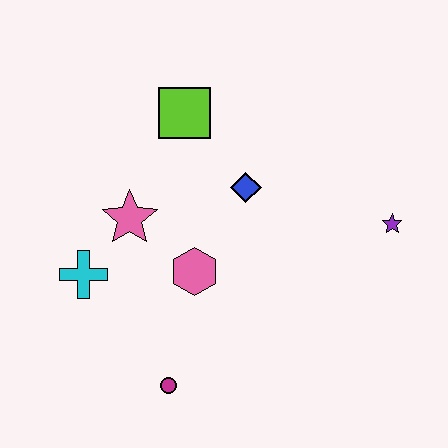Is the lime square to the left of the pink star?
No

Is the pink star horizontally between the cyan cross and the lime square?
Yes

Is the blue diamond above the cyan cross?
Yes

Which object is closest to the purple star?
The blue diamond is closest to the purple star.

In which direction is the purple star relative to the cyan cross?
The purple star is to the right of the cyan cross.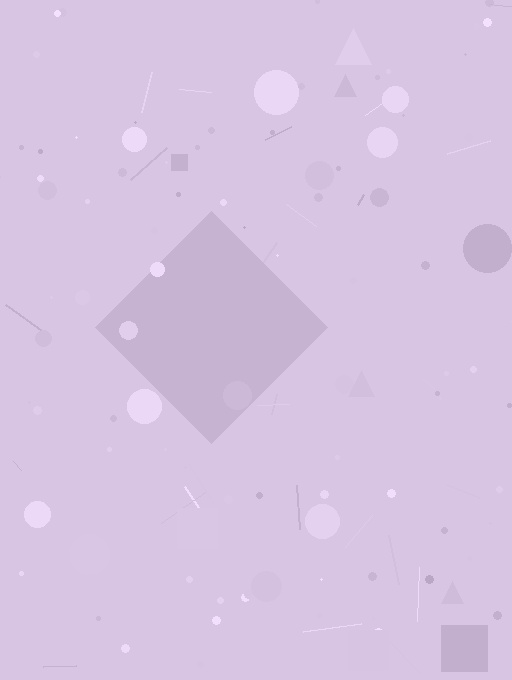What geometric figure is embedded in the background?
A diamond is embedded in the background.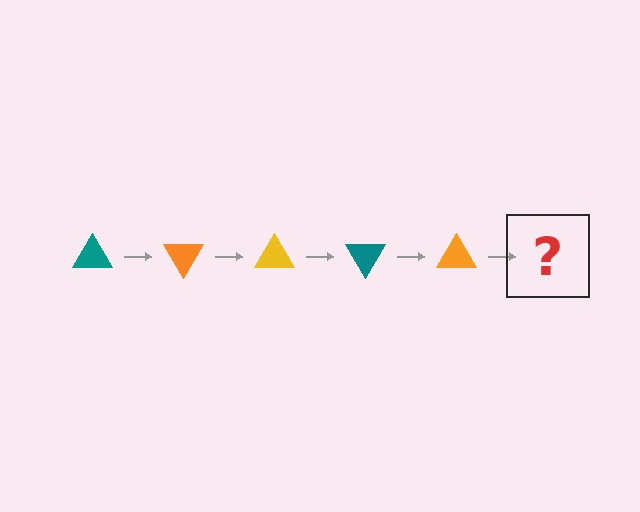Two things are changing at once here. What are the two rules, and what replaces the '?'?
The two rules are that it rotates 60 degrees each step and the color cycles through teal, orange, and yellow. The '?' should be a yellow triangle, rotated 300 degrees from the start.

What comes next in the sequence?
The next element should be a yellow triangle, rotated 300 degrees from the start.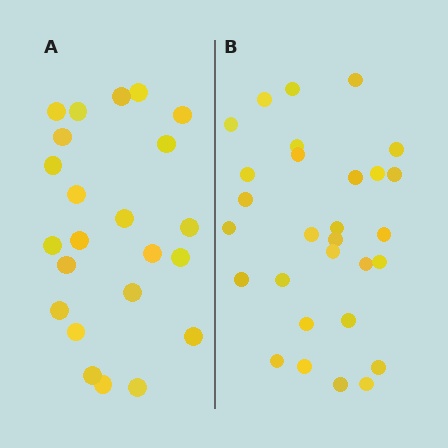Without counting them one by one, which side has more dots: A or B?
Region B (the right region) has more dots.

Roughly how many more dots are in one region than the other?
Region B has about 6 more dots than region A.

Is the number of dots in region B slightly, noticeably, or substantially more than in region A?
Region B has noticeably more, but not dramatically so. The ratio is roughly 1.3 to 1.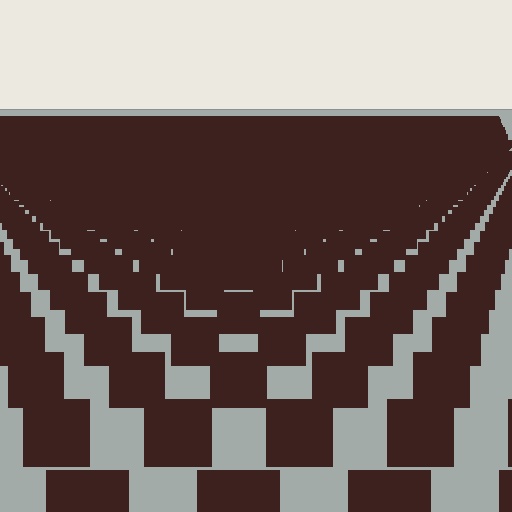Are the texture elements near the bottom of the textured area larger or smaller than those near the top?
Larger. Near the bottom, elements are closer to the viewer and appear at a bigger on-screen size.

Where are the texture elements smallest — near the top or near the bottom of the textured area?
Near the top.